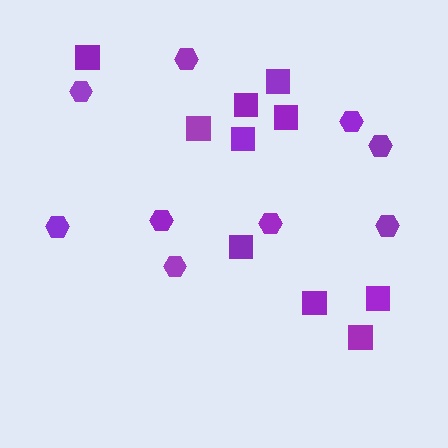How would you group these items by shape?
There are 2 groups: one group of hexagons (9) and one group of squares (10).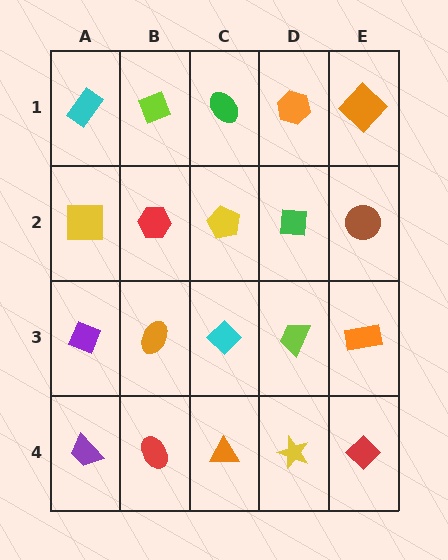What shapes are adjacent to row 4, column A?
A purple diamond (row 3, column A), a red ellipse (row 4, column B).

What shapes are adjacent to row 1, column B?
A red hexagon (row 2, column B), a cyan rectangle (row 1, column A), a green ellipse (row 1, column C).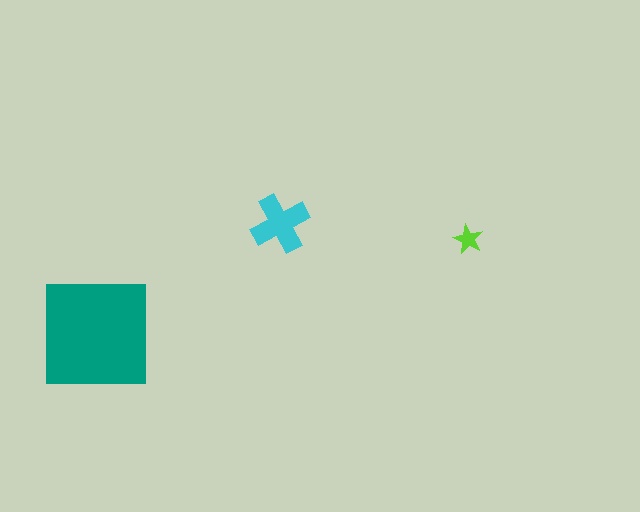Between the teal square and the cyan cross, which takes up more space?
The teal square.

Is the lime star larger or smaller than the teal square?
Smaller.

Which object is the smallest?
The lime star.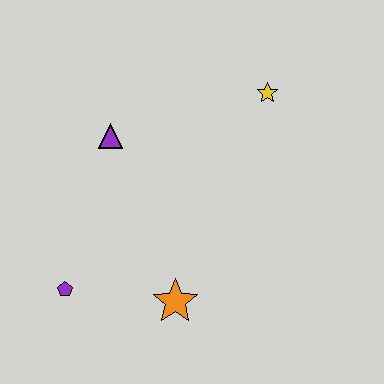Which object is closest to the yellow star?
The purple triangle is closest to the yellow star.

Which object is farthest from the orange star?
The yellow star is farthest from the orange star.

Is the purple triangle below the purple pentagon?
No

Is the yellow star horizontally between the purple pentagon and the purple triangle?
No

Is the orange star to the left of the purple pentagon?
No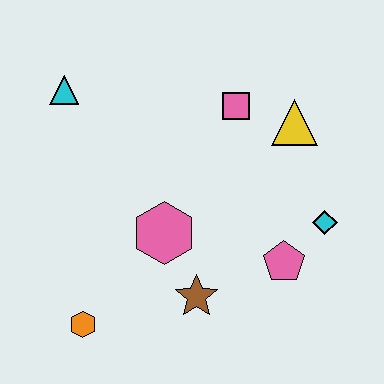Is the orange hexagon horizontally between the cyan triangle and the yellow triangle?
Yes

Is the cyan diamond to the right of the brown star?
Yes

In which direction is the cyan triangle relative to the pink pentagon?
The cyan triangle is to the left of the pink pentagon.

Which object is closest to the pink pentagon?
The cyan diamond is closest to the pink pentagon.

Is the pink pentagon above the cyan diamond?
No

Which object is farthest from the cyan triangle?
The cyan diamond is farthest from the cyan triangle.